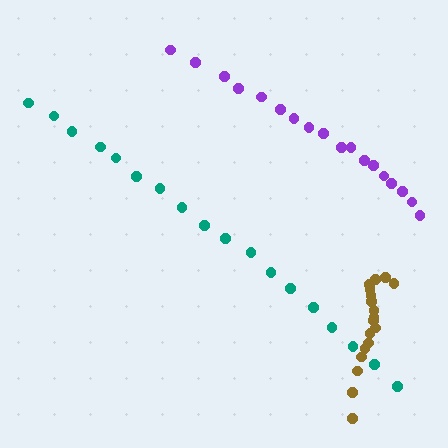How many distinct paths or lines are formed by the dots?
There are 3 distinct paths.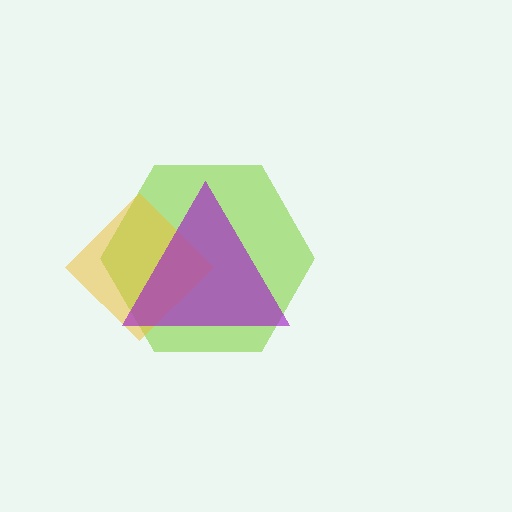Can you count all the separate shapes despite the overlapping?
Yes, there are 3 separate shapes.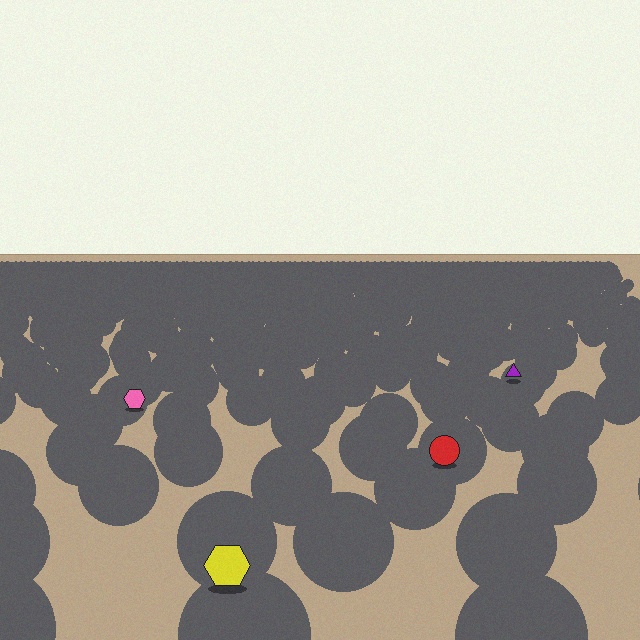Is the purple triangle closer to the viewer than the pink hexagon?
No. The pink hexagon is closer — you can tell from the texture gradient: the ground texture is coarser near it.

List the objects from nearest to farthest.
From nearest to farthest: the yellow hexagon, the red circle, the pink hexagon, the purple triangle.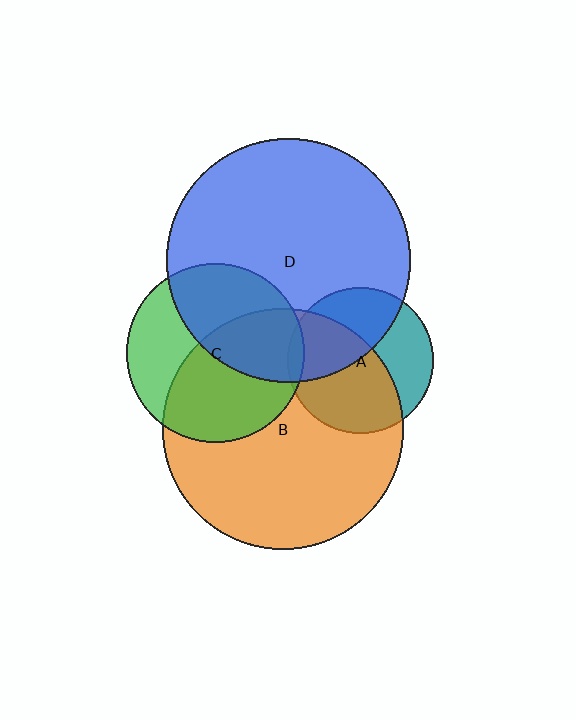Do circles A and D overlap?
Yes.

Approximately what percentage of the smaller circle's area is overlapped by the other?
Approximately 40%.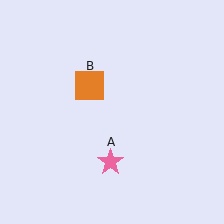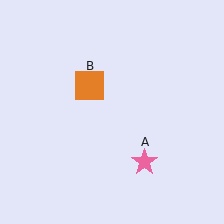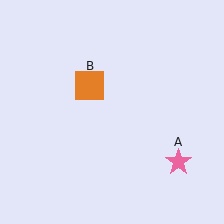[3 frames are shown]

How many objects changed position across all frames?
1 object changed position: pink star (object A).